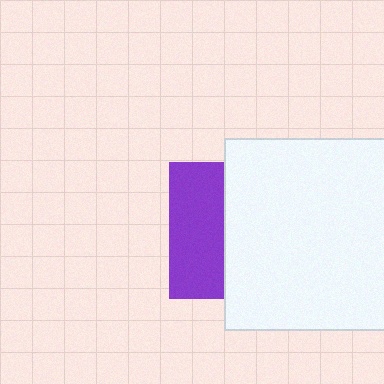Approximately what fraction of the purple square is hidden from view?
Roughly 60% of the purple square is hidden behind the white square.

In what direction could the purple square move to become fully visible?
The purple square could move left. That would shift it out from behind the white square entirely.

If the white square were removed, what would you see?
You would see the complete purple square.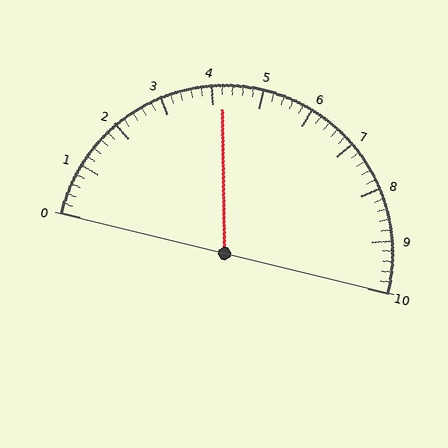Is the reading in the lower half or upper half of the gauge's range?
The reading is in the lower half of the range (0 to 10).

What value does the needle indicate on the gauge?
The needle indicates approximately 4.2.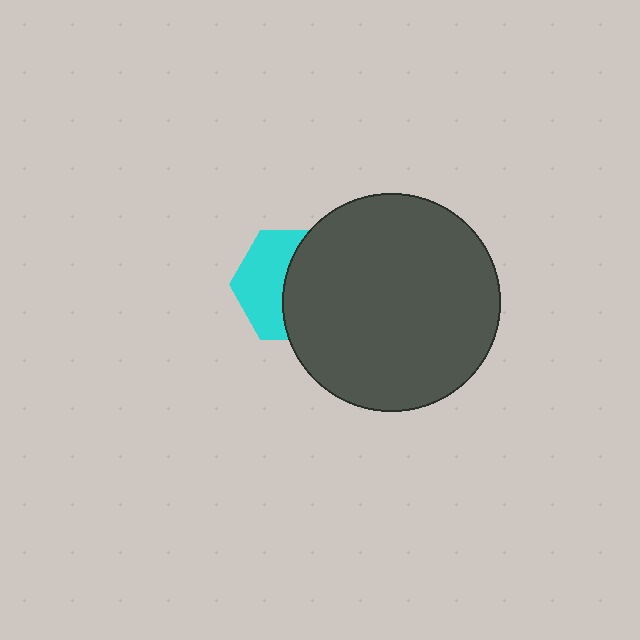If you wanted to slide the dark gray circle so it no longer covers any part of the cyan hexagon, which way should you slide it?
Slide it right — that is the most direct way to separate the two shapes.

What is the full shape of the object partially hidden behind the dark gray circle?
The partially hidden object is a cyan hexagon.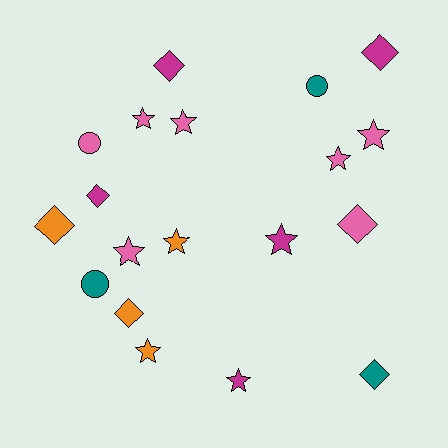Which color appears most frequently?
Pink, with 7 objects.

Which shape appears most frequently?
Star, with 9 objects.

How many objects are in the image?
There are 19 objects.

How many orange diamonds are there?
There are 2 orange diamonds.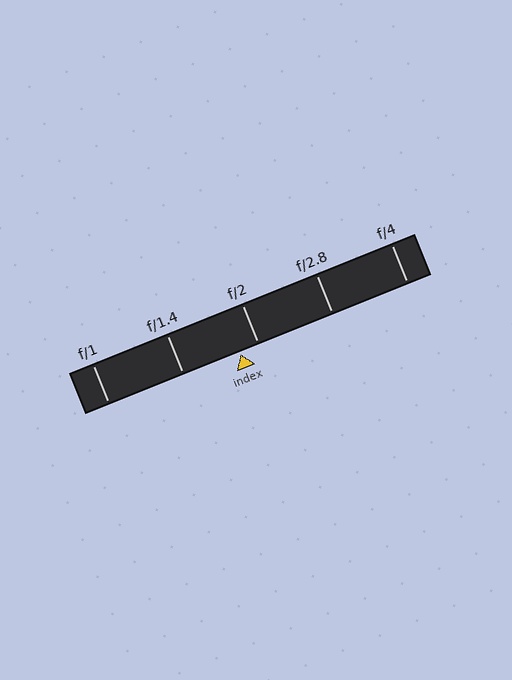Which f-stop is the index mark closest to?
The index mark is closest to f/2.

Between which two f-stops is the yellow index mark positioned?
The index mark is between f/1.4 and f/2.